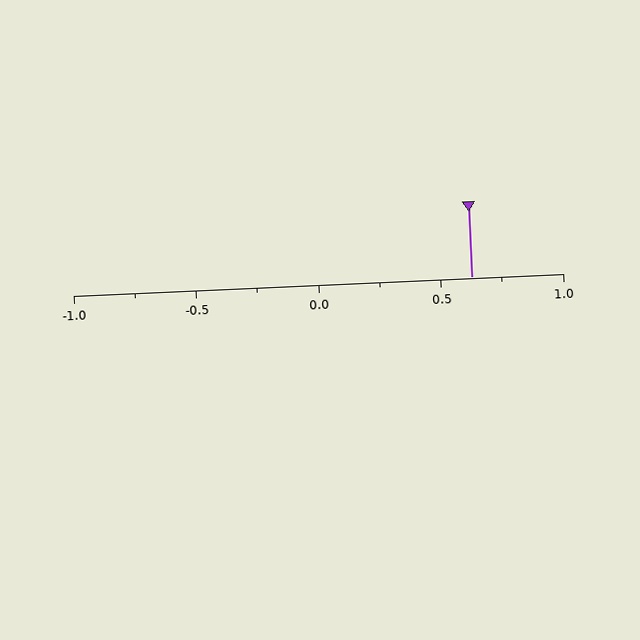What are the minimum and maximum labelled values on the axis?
The axis runs from -1.0 to 1.0.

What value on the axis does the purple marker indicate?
The marker indicates approximately 0.62.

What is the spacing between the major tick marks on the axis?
The major ticks are spaced 0.5 apart.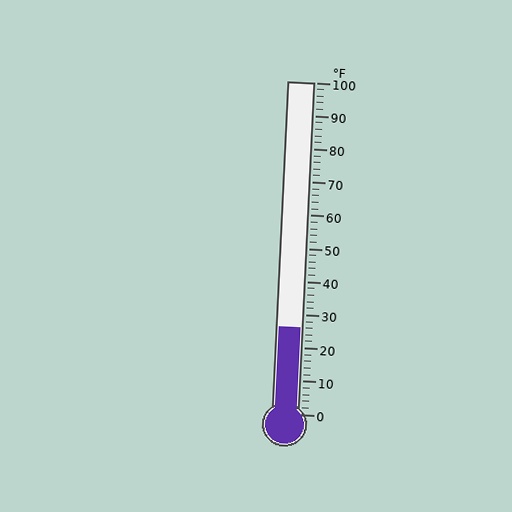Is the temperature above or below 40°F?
The temperature is below 40°F.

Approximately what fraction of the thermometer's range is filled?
The thermometer is filled to approximately 25% of its range.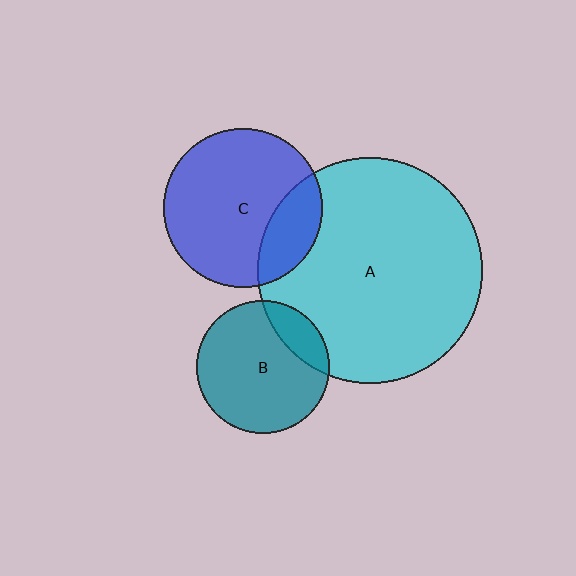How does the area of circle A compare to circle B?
Approximately 2.9 times.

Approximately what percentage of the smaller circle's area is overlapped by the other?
Approximately 20%.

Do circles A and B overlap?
Yes.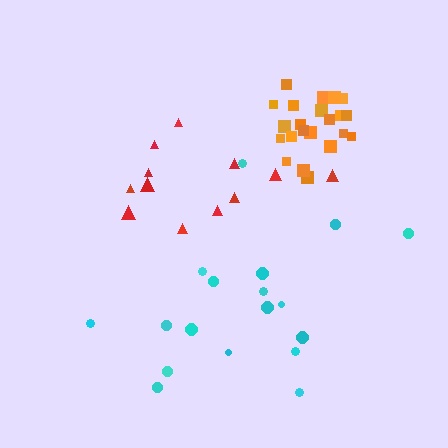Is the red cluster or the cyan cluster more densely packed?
Red.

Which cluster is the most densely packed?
Orange.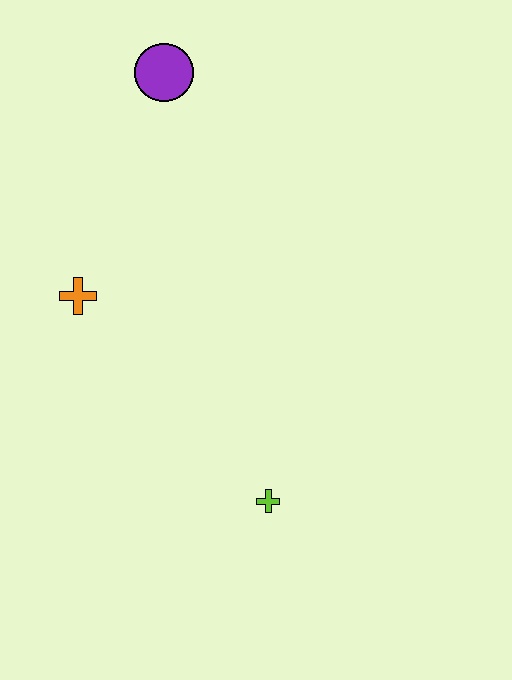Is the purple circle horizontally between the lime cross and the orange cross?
Yes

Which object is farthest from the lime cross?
The purple circle is farthest from the lime cross.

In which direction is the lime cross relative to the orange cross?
The lime cross is below the orange cross.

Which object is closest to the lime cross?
The orange cross is closest to the lime cross.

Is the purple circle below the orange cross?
No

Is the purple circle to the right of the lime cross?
No